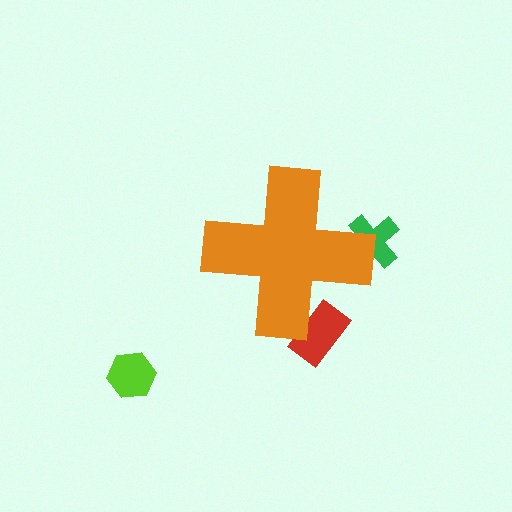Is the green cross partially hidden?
Yes, the green cross is partially hidden behind the orange cross.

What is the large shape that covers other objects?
An orange cross.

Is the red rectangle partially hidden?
Yes, the red rectangle is partially hidden behind the orange cross.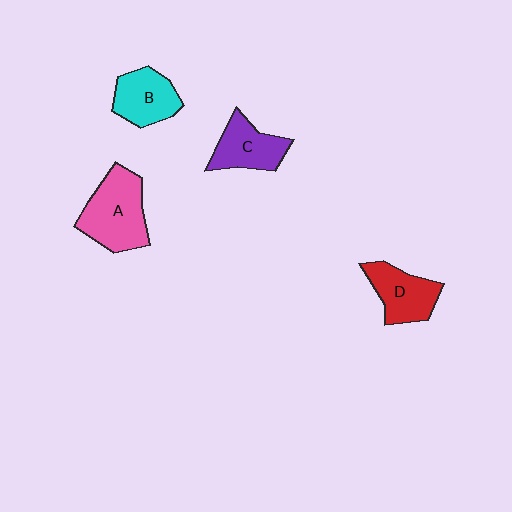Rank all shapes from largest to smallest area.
From largest to smallest: A (pink), D (red), C (purple), B (cyan).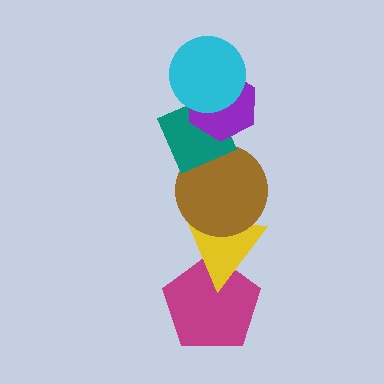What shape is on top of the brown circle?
The teal diamond is on top of the brown circle.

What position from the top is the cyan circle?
The cyan circle is 1st from the top.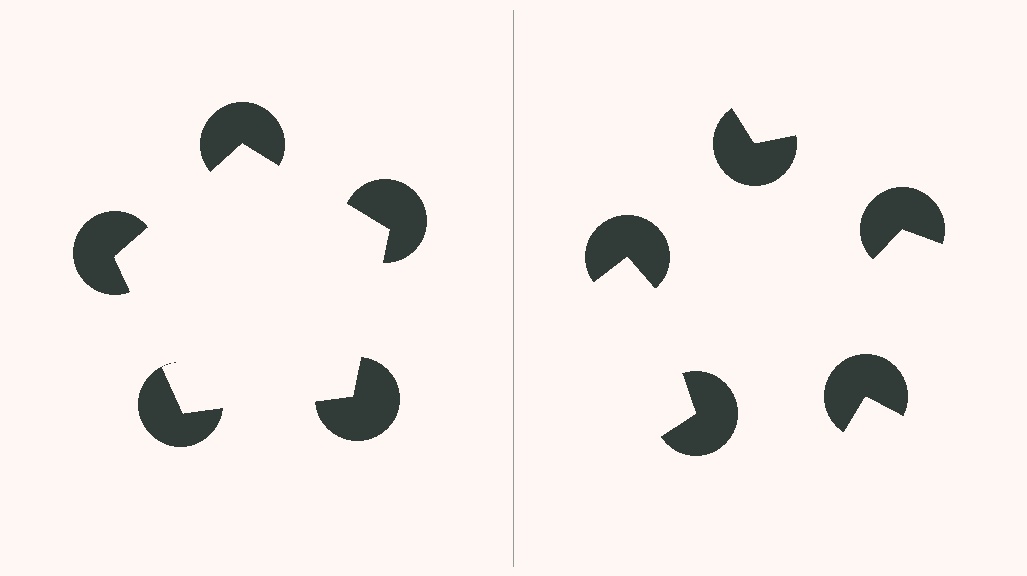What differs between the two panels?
The pac-man discs are positioned identically on both sides; only the wedge orientations differ. On the left they align to a pentagon; on the right they are misaligned.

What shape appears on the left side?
An illusory pentagon.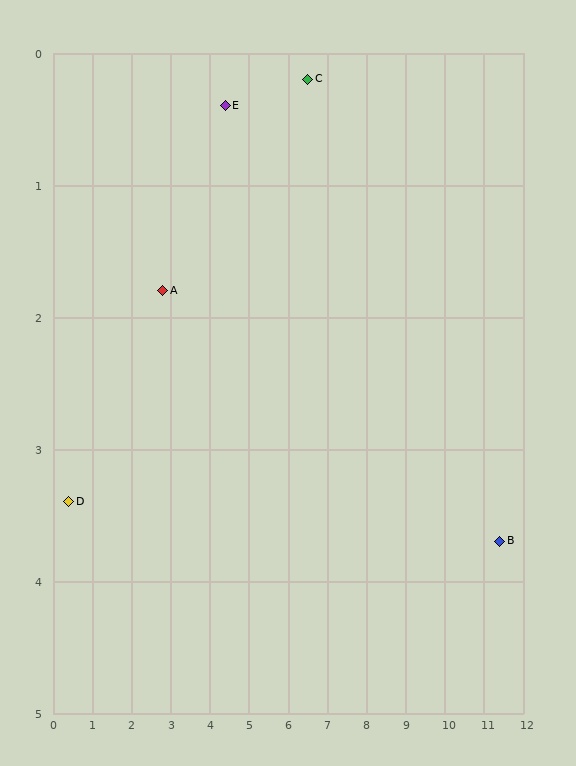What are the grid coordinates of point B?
Point B is at approximately (11.4, 3.7).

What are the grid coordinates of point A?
Point A is at approximately (2.8, 1.8).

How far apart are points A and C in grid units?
Points A and C are about 4.0 grid units apart.